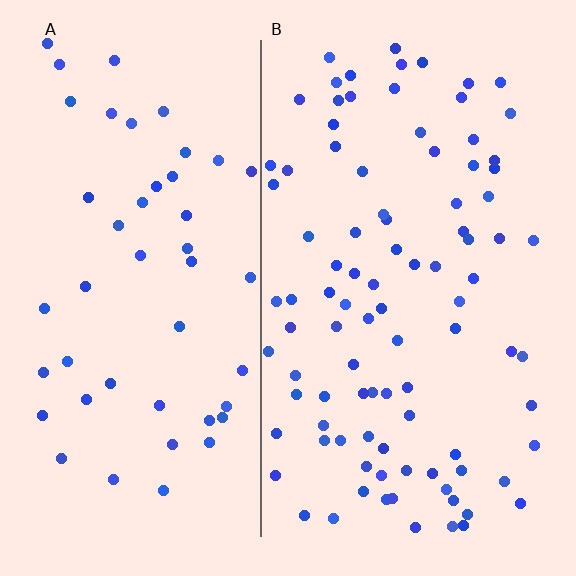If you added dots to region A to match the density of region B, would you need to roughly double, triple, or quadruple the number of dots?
Approximately double.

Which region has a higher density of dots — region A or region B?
B (the right).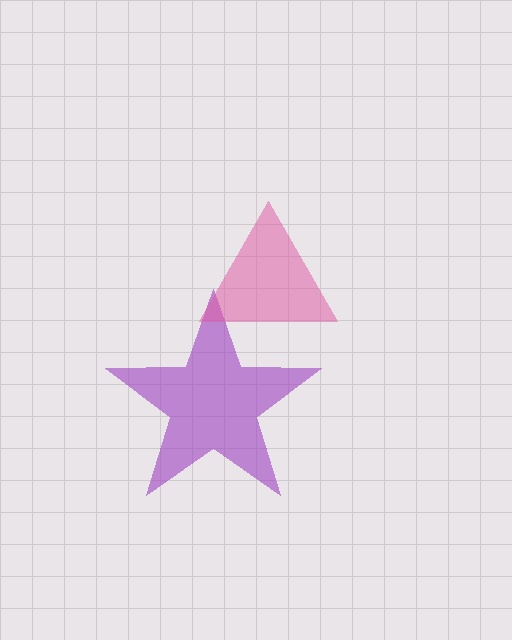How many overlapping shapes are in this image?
There are 2 overlapping shapes in the image.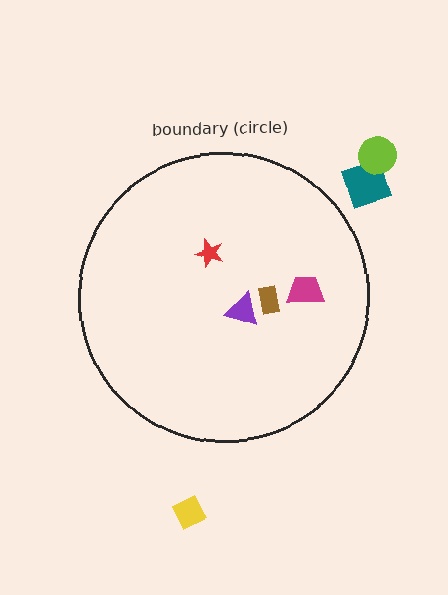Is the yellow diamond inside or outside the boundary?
Outside.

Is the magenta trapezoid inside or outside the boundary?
Inside.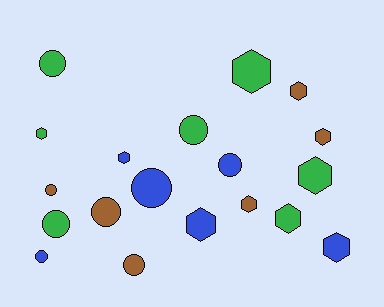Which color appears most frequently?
Green, with 7 objects.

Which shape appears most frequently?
Hexagon, with 10 objects.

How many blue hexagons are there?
There are 3 blue hexagons.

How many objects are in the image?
There are 19 objects.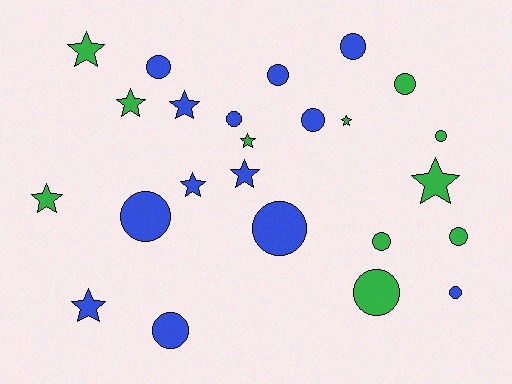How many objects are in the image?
There are 24 objects.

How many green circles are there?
There are 5 green circles.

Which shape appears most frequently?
Circle, with 14 objects.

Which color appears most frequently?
Blue, with 13 objects.